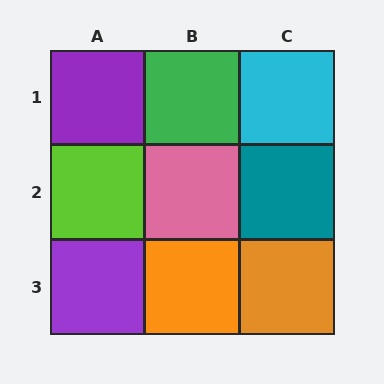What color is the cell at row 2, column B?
Pink.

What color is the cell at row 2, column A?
Lime.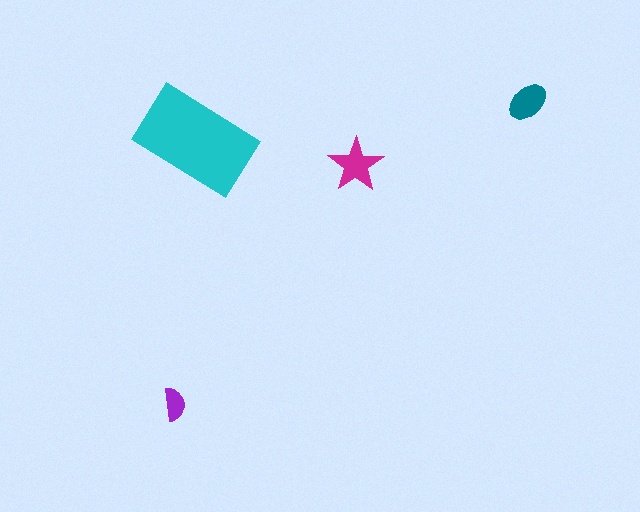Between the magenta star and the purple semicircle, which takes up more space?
The magenta star.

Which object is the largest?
The cyan rectangle.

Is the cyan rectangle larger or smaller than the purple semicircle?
Larger.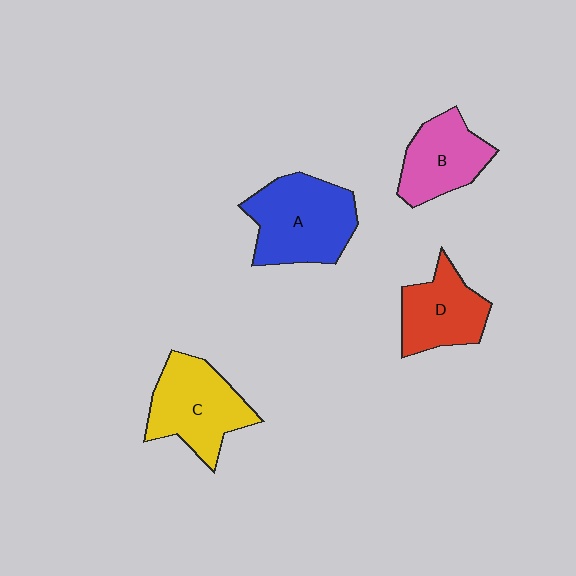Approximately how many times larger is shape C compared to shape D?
Approximately 1.3 times.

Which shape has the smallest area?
Shape B (pink).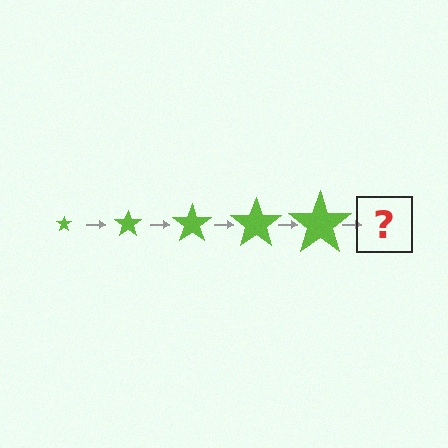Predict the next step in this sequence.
The next step is a lime star, larger than the previous one.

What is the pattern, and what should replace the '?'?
The pattern is that the star gets progressively larger each step. The '?' should be a lime star, larger than the previous one.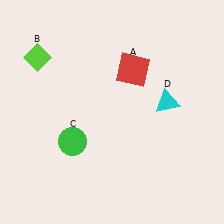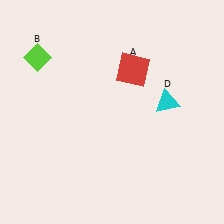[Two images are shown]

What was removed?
The green circle (C) was removed in Image 2.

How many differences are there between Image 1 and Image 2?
There is 1 difference between the two images.